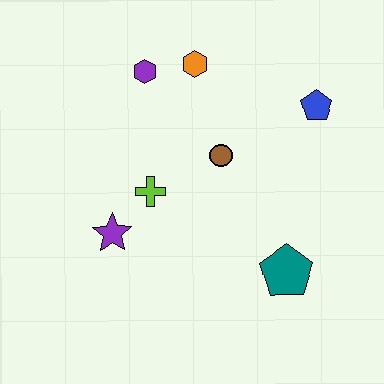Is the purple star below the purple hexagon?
Yes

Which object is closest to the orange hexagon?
The purple hexagon is closest to the orange hexagon.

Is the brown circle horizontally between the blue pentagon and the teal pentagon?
No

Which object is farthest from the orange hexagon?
The teal pentagon is farthest from the orange hexagon.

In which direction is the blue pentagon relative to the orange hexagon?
The blue pentagon is to the right of the orange hexagon.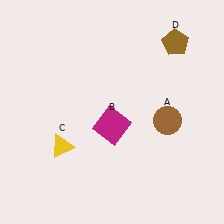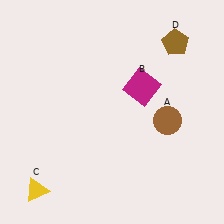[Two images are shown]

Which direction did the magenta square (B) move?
The magenta square (B) moved up.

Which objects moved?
The objects that moved are: the magenta square (B), the yellow triangle (C).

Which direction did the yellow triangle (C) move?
The yellow triangle (C) moved down.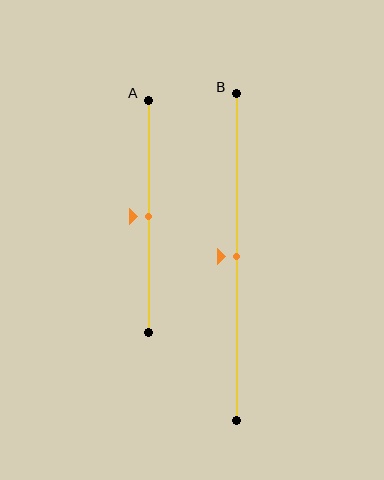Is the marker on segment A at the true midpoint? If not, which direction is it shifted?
Yes, the marker on segment A is at the true midpoint.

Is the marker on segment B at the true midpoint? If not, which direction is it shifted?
Yes, the marker on segment B is at the true midpoint.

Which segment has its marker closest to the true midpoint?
Segment A has its marker closest to the true midpoint.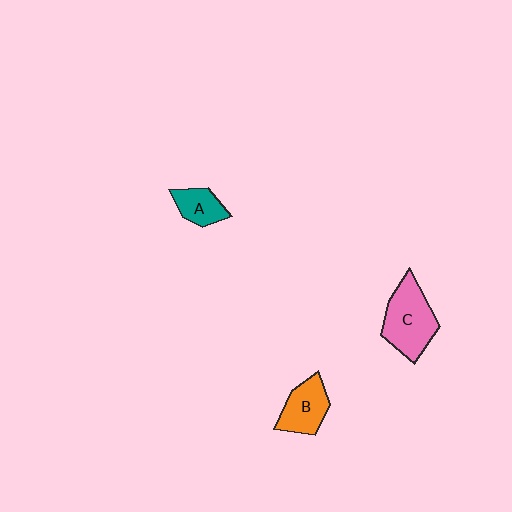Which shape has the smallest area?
Shape A (teal).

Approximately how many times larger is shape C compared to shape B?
Approximately 1.5 times.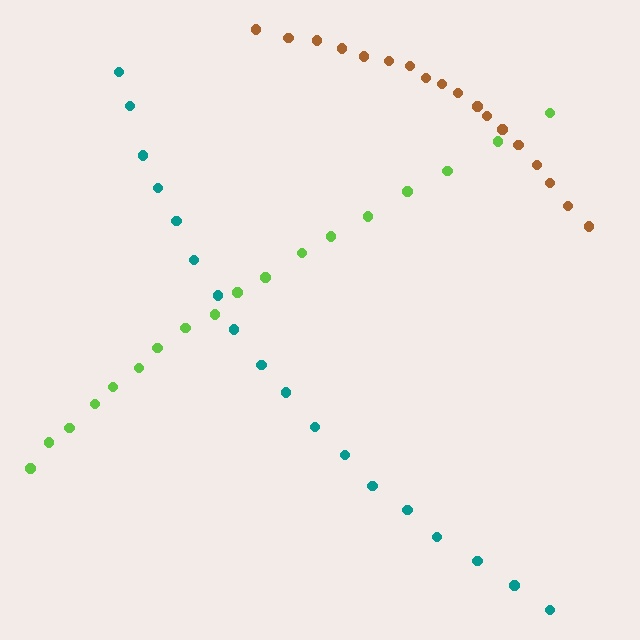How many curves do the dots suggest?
There are 3 distinct paths.